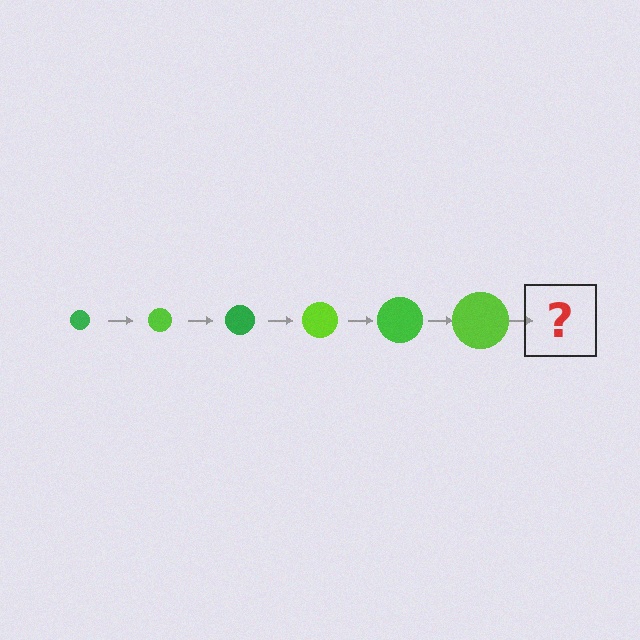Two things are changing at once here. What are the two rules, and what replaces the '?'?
The two rules are that the circle grows larger each step and the color cycles through green and lime. The '?' should be a green circle, larger than the previous one.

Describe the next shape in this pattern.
It should be a green circle, larger than the previous one.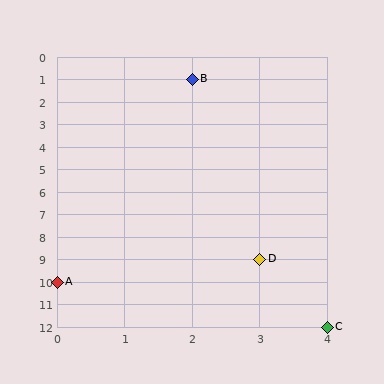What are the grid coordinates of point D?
Point D is at grid coordinates (3, 9).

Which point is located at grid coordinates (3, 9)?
Point D is at (3, 9).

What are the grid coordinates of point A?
Point A is at grid coordinates (0, 10).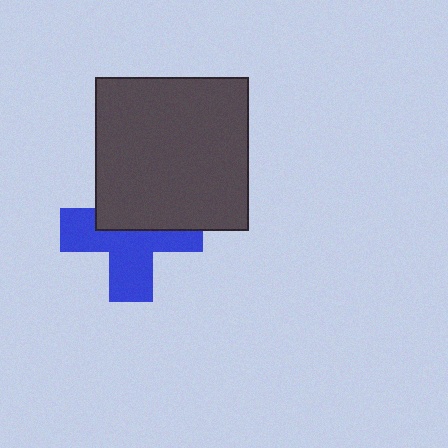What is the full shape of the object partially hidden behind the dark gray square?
The partially hidden object is a blue cross.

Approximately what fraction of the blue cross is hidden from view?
Roughly 45% of the blue cross is hidden behind the dark gray square.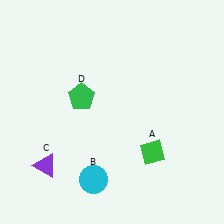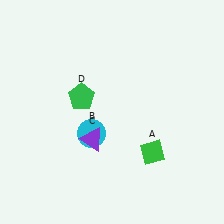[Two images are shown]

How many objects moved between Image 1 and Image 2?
2 objects moved between the two images.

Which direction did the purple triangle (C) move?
The purple triangle (C) moved right.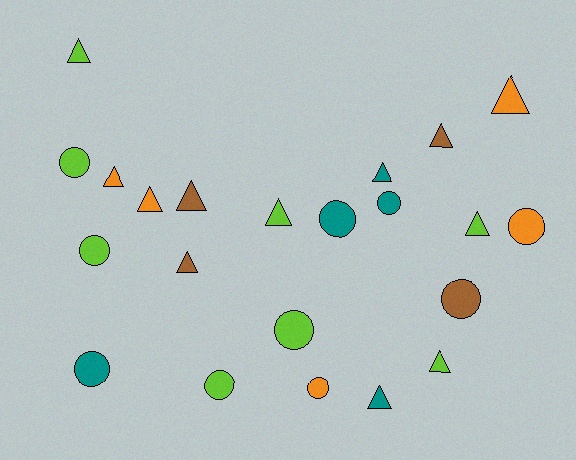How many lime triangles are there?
There are 4 lime triangles.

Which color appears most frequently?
Lime, with 8 objects.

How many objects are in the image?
There are 22 objects.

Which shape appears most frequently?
Triangle, with 12 objects.